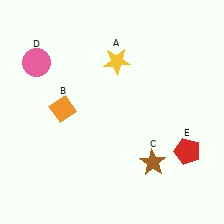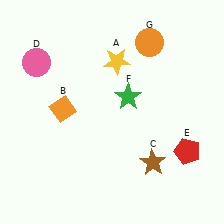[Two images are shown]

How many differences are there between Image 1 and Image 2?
There are 2 differences between the two images.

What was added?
A green star (F), an orange circle (G) were added in Image 2.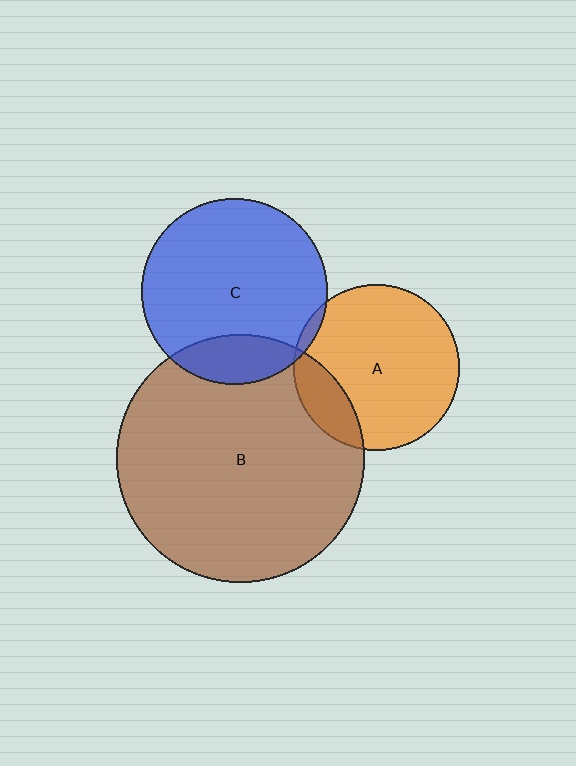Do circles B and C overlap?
Yes.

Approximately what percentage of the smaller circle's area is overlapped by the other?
Approximately 15%.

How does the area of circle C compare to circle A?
Approximately 1.3 times.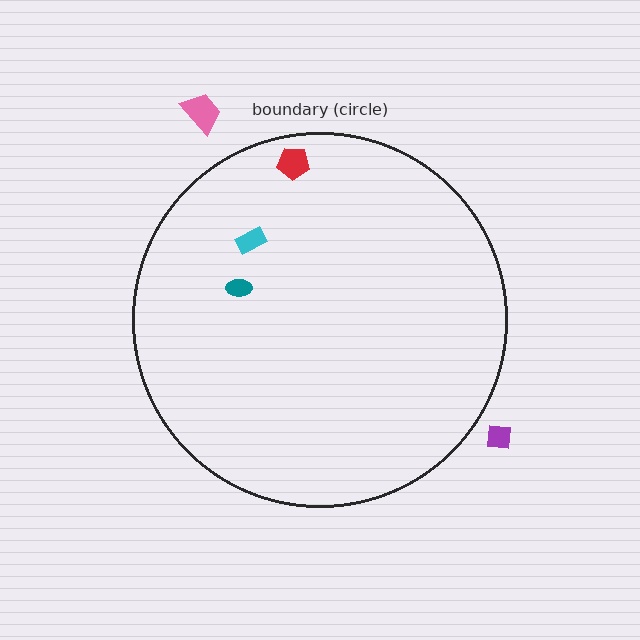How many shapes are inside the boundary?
3 inside, 2 outside.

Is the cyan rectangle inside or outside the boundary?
Inside.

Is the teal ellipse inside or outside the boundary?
Inside.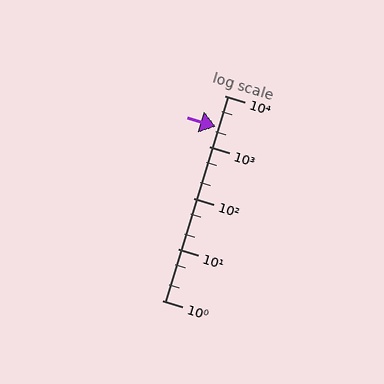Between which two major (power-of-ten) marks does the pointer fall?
The pointer is between 1000 and 10000.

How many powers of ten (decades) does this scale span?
The scale spans 4 decades, from 1 to 10000.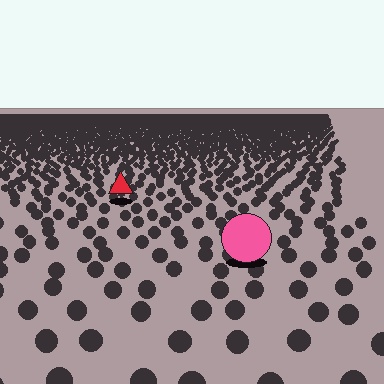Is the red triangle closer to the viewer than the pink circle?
No. The pink circle is closer — you can tell from the texture gradient: the ground texture is coarser near it.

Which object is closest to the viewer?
The pink circle is closest. The texture marks near it are larger and more spread out.